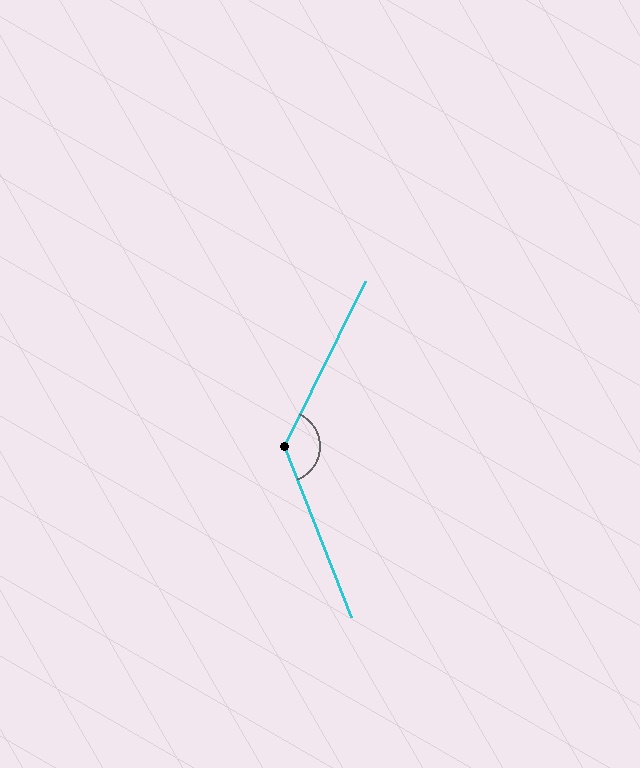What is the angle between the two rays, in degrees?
Approximately 132 degrees.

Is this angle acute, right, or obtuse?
It is obtuse.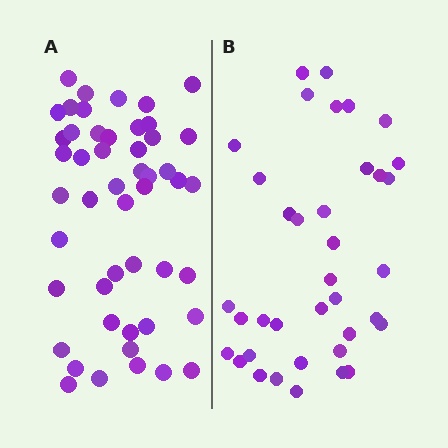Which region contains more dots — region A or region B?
Region A (the left region) has more dots.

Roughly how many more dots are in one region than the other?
Region A has roughly 12 or so more dots than region B.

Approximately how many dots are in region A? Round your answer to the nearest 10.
About 50 dots. (The exact count is 49, which rounds to 50.)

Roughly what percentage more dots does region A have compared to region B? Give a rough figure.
About 30% more.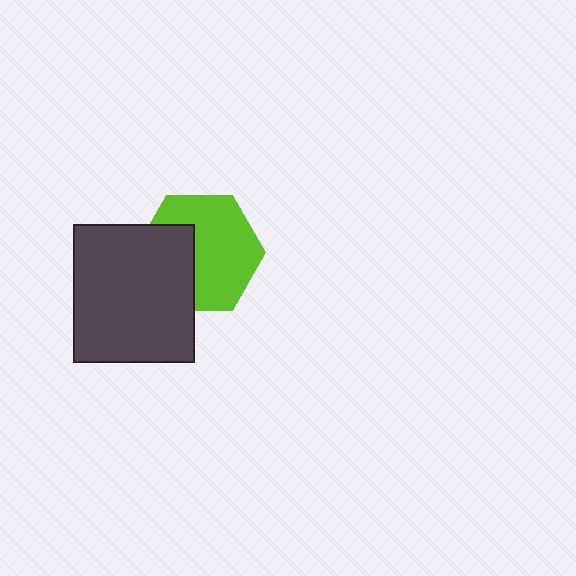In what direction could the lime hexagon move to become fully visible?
The lime hexagon could move right. That would shift it out from behind the dark gray rectangle entirely.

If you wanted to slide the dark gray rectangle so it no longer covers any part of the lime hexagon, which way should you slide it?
Slide it left — that is the most direct way to separate the two shapes.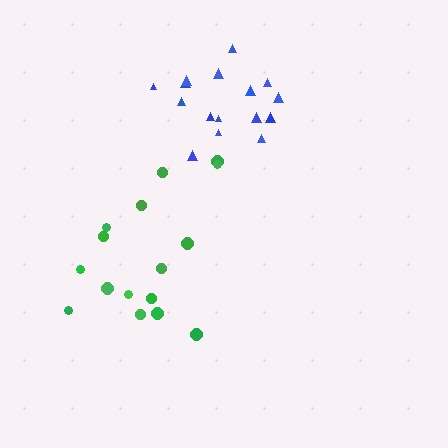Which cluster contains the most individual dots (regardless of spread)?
Green (16).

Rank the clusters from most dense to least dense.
blue, green.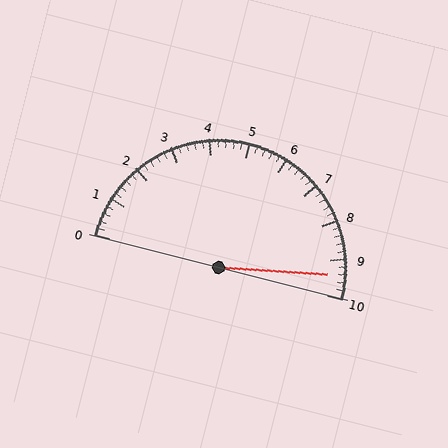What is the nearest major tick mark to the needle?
The nearest major tick mark is 9.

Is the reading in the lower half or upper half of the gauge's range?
The reading is in the upper half of the range (0 to 10).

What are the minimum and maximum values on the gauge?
The gauge ranges from 0 to 10.